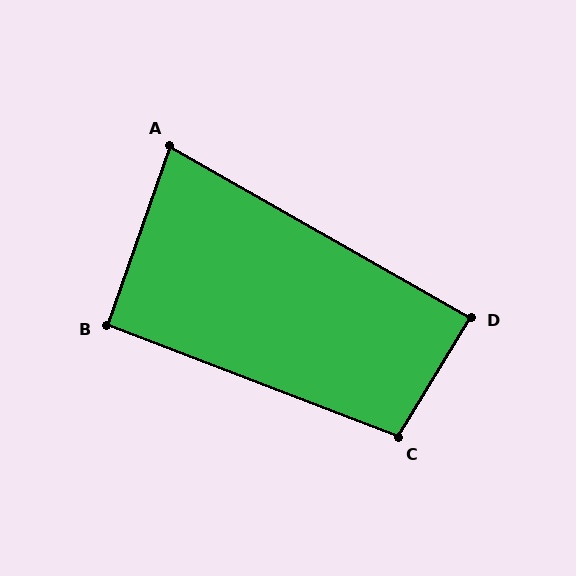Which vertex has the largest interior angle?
C, at approximately 100 degrees.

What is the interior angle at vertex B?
Approximately 92 degrees (approximately right).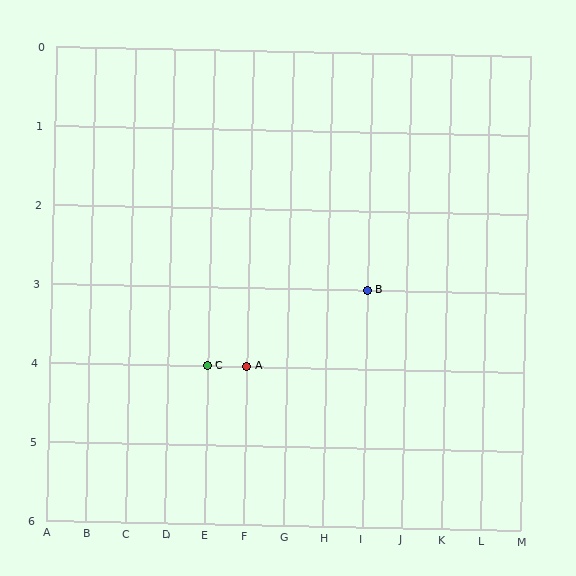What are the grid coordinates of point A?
Point A is at grid coordinates (F, 4).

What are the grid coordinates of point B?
Point B is at grid coordinates (I, 3).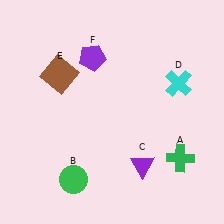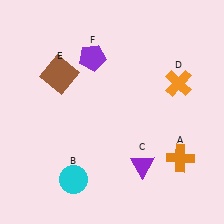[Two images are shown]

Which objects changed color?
A changed from green to orange. B changed from green to cyan. D changed from cyan to orange.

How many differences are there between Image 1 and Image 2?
There are 3 differences between the two images.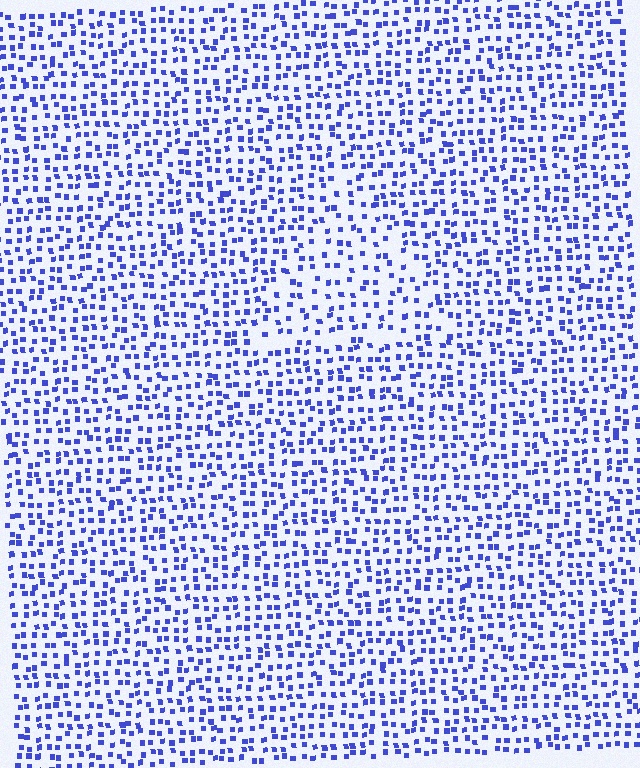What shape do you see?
I see a triangle.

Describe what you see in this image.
The image contains small blue elements arranged at two different densities. A triangle-shaped region is visible where the elements are less densely packed than the surrounding area.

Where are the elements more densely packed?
The elements are more densely packed outside the triangle boundary.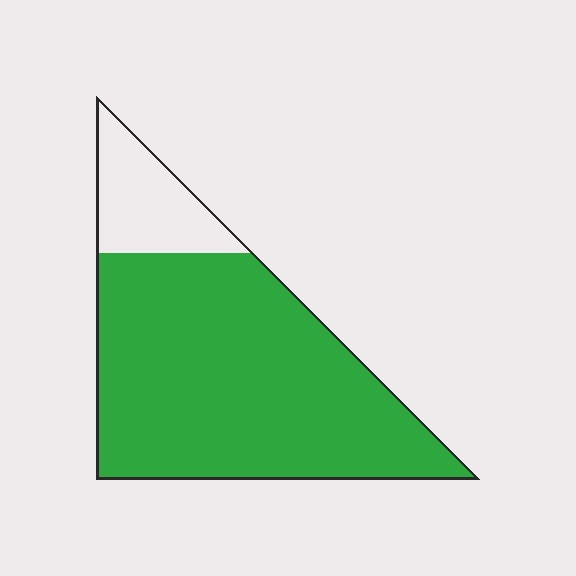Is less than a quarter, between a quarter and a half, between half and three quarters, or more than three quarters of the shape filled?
More than three quarters.